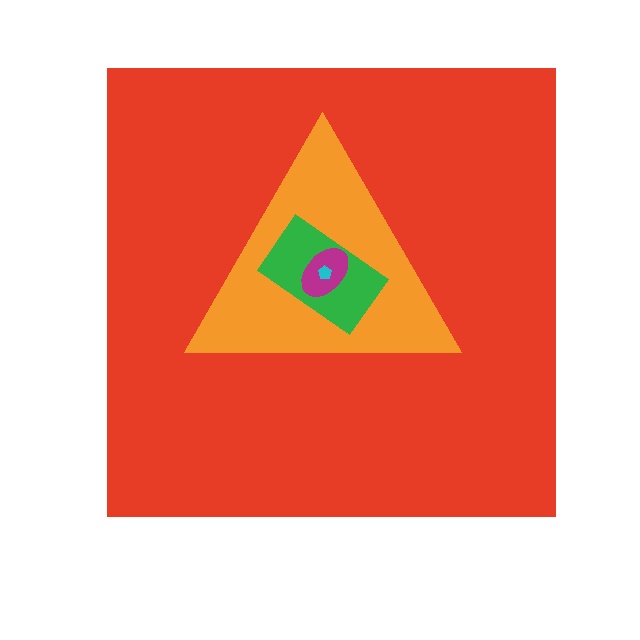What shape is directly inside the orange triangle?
The green rectangle.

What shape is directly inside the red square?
The orange triangle.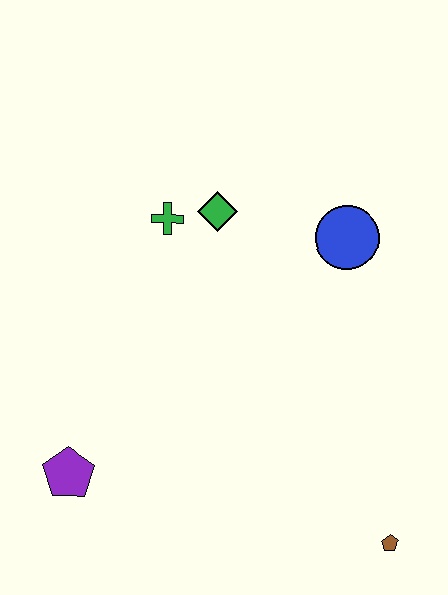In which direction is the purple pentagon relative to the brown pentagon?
The purple pentagon is to the left of the brown pentagon.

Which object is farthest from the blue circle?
The purple pentagon is farthest from the blue circle.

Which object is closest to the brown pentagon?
The blue circle is closest to the brown pentagon.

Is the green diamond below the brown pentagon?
No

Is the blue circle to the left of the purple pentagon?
No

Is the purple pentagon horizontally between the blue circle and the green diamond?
No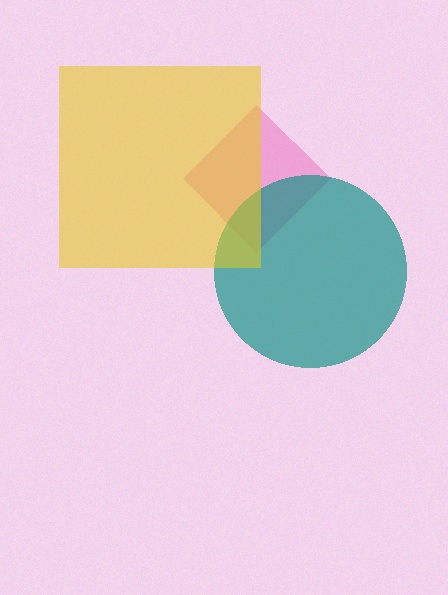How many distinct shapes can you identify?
There are 3 distinct shapes: a pink diamond, a teal circle, a yellow square.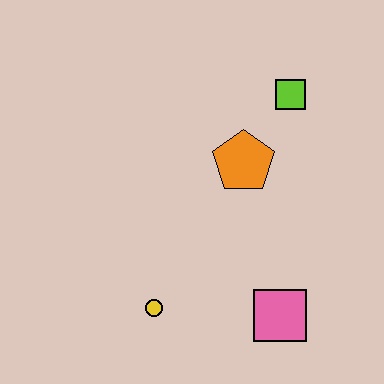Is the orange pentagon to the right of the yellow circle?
Yes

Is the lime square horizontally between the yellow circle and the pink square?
No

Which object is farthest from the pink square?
The lime square is farthest from the pink square.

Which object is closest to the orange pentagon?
The lime square is closest to the orange pentagon.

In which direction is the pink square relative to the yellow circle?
The pink square is to the right of the yellow circle.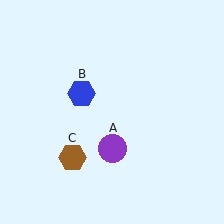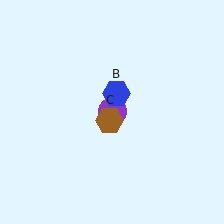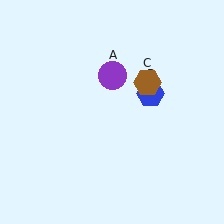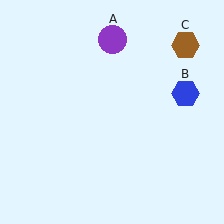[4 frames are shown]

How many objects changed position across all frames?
3 objects changed position: purple circle (object A), blue hexagon (object B), brown hexagon (object C).